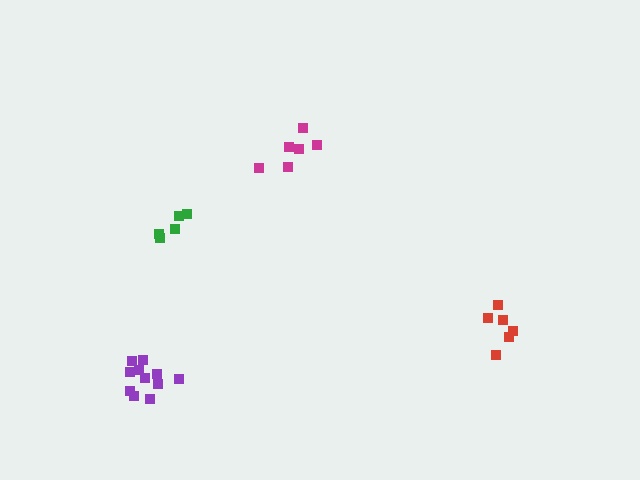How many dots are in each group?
Group 1: 6 dots, Group 2: 5 dots, Group 3: 11 dots, Group 4: 6 dots (28 total).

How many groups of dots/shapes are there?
There are 4 groups.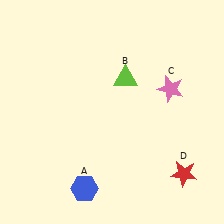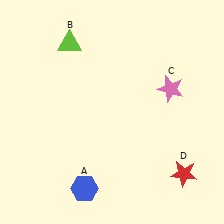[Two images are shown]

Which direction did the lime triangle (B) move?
The lime triangle (B) moved left.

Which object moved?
The lime triangle (B) moved left.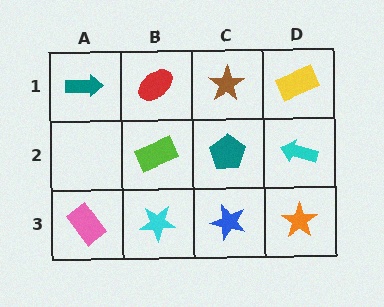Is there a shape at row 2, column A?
No, that cell is empty.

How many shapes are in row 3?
4 shapes.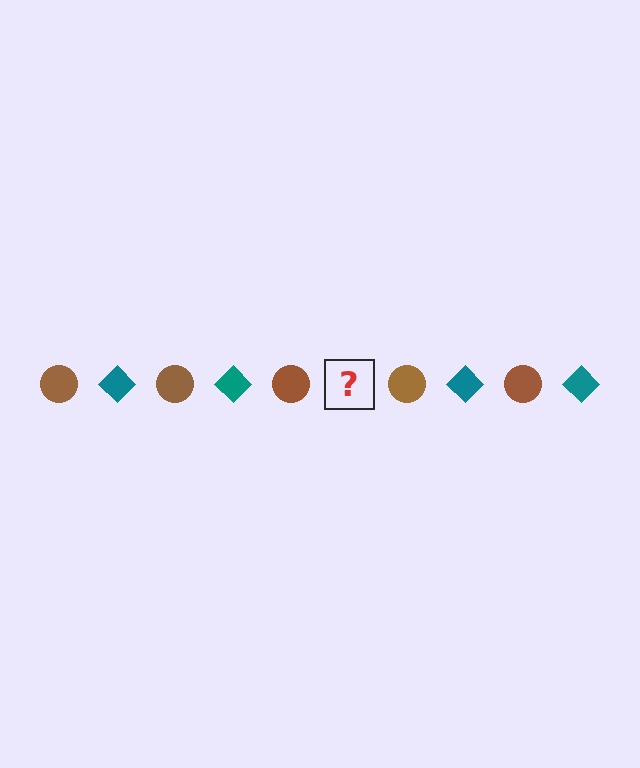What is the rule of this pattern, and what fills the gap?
The rule is that the pattern alternates between brown circle and teal diamond. The gap should be filled with a teal diamond.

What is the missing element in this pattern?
The missing element is a teal diamond.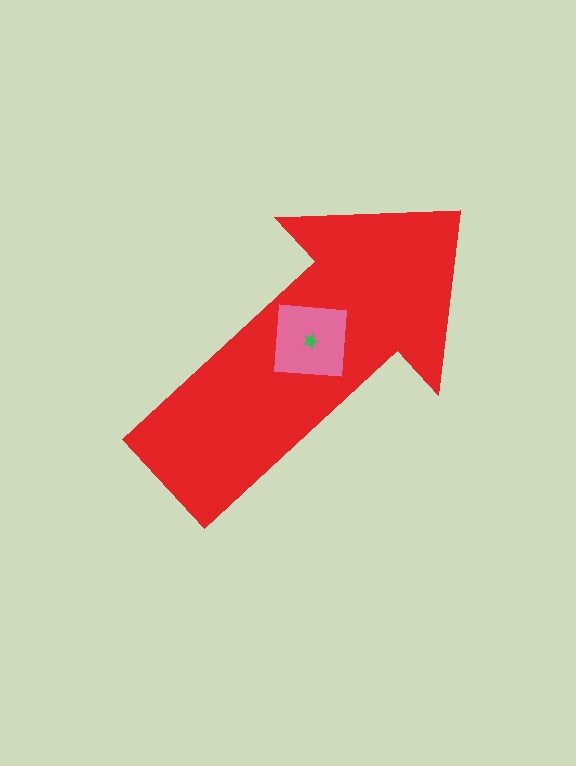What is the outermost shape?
The red arrow.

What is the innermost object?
The green star.